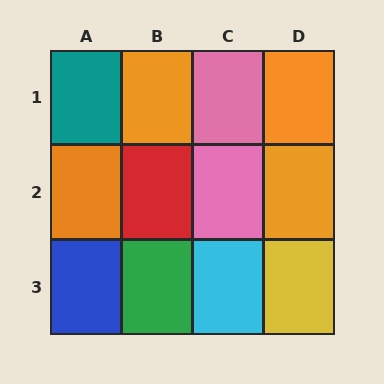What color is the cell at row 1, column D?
Orange.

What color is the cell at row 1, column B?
Orange.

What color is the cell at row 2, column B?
Red.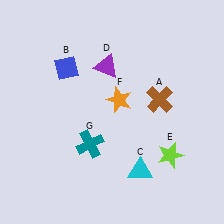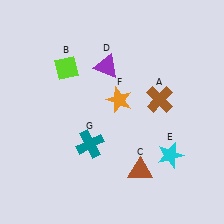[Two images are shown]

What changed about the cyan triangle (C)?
In Image 1, C is cyan. In Image 2, it changed to brown.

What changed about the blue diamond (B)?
In Image 1, B is blue. In Image 2, it changed to lime.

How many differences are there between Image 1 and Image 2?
There are 3 differences between the two images.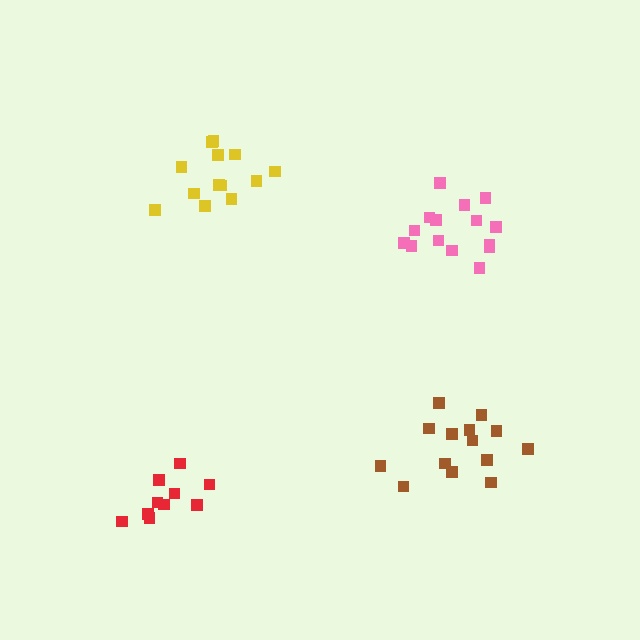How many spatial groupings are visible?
There are 4 spatial groupings.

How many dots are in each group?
Group 1: 14 dots, Group 2: 15 dots, Group 3: 13 dots, Group 4: 10 dots (52 total).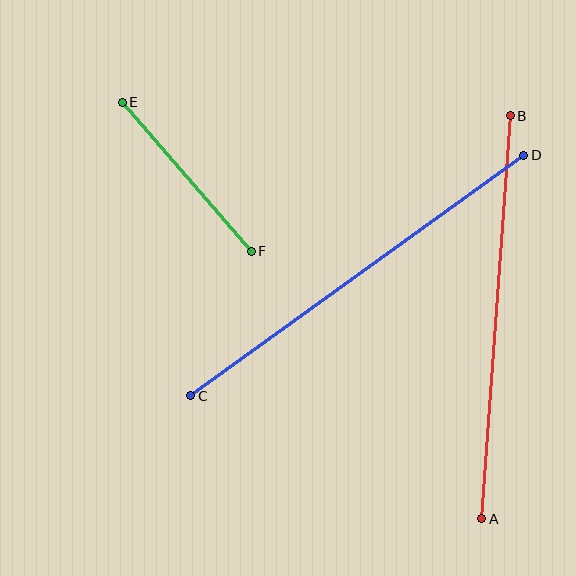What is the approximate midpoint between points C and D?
The midpoint is at approximately (357, 276) pixels.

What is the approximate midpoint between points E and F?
The midpoint is at approximately (187, 177) pixels.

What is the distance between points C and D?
The distance is approximately 411 pixels.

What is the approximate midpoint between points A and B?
The midpoint is at approximately (496, 317) pixels.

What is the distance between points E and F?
The distance is approximately 197 pixels.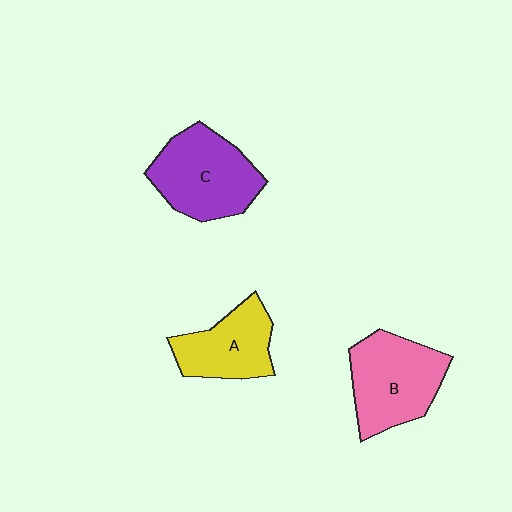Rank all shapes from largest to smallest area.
From largest to smallest: C (purple), B (pink), A (yellow).